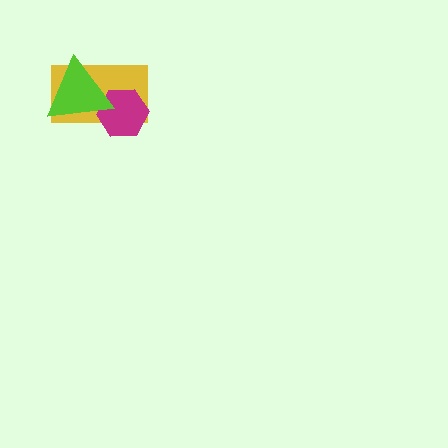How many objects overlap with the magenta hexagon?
2 objects overlap with the magenta hexagon.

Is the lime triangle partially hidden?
No, no other shape covers it.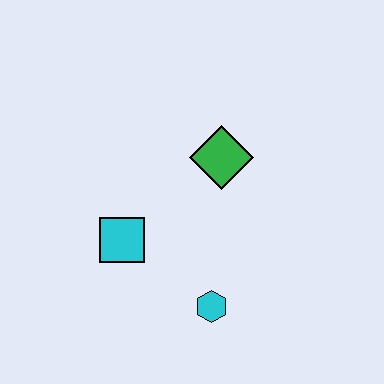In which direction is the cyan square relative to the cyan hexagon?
The cyan square is to the left of the cyan hexagon.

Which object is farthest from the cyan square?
The green diamond is farthest from the cyan square.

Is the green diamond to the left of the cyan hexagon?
No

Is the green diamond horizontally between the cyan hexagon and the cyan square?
No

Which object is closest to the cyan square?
The cyan hexagon is closest to the cyan square.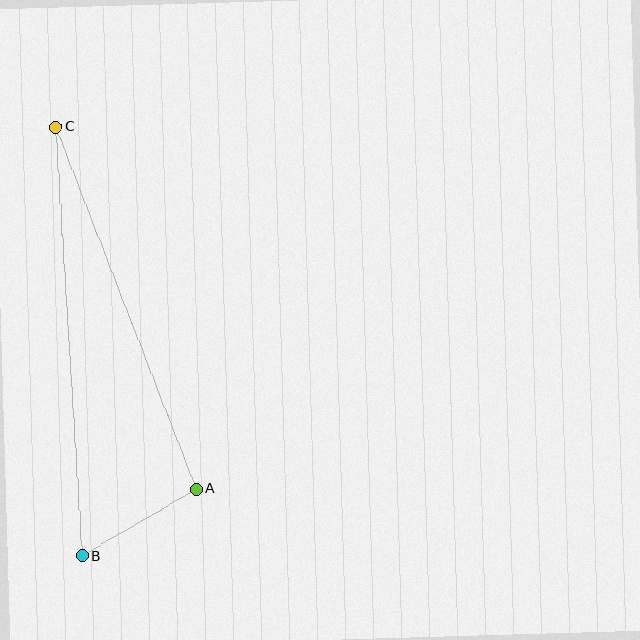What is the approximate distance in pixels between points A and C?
The distance between A and C is approximately 388 pixels.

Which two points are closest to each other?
Points A and B are closest to each other.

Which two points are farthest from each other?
Points B and C are farthest from each other.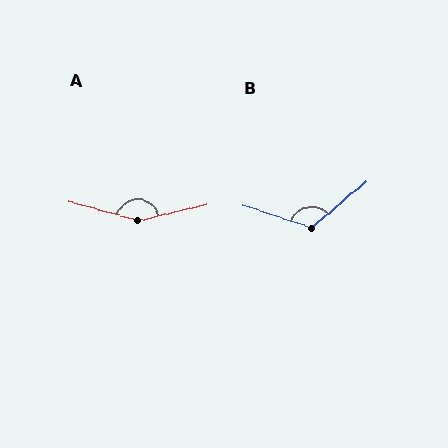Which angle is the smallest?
B, at approximately 122 degrees.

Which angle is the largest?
A, at approximately 152 degrees.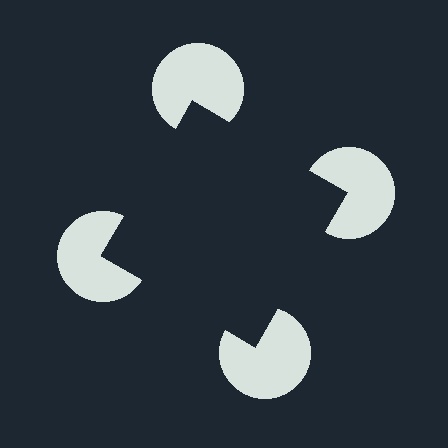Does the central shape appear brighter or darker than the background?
It typically appears slightly darker than the background, even though no actual brightness change is drawn.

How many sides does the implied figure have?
4 sides.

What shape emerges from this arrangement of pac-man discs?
An illusory square — its edges are inferred from the aligned wedge cuts in the pac-man discs, not physically drawn.